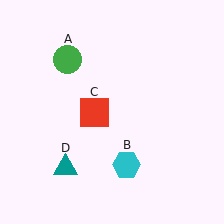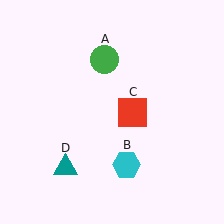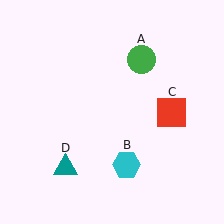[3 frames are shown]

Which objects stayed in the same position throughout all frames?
Cyan hexagon (object B) and teal triangle (object D) remained stationary.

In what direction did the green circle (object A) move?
The green circle (object A) moved right.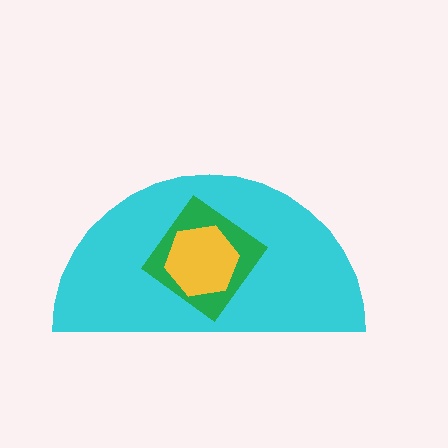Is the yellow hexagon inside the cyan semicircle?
Yes.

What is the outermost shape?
The cyan semicircle.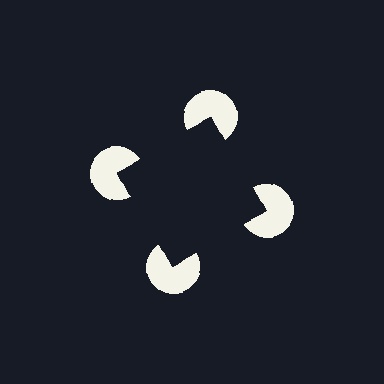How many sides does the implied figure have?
4 sides.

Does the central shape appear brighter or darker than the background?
It typically appears slightly darker than the background, even though no actual brightness change is drawn.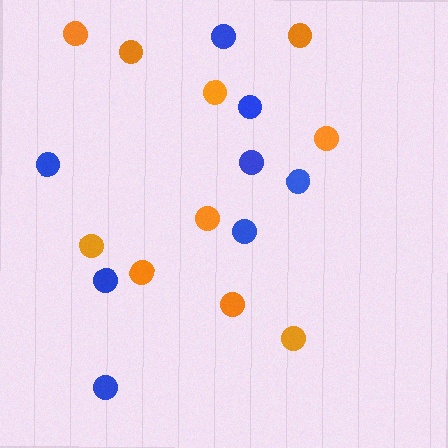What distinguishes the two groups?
There are 2 groups: one group of blue circles (8) and one group of orange circles (10).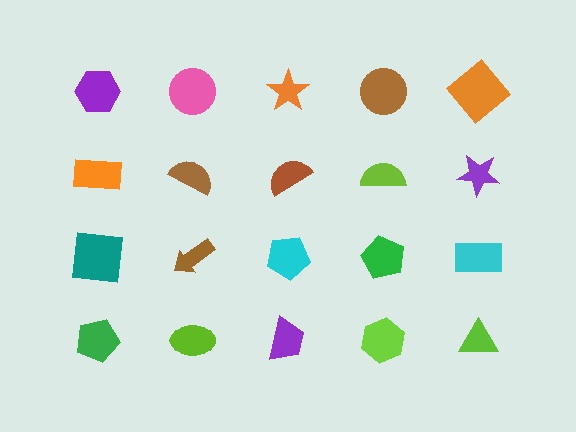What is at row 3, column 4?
A green pentagon.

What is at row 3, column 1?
A teal square.